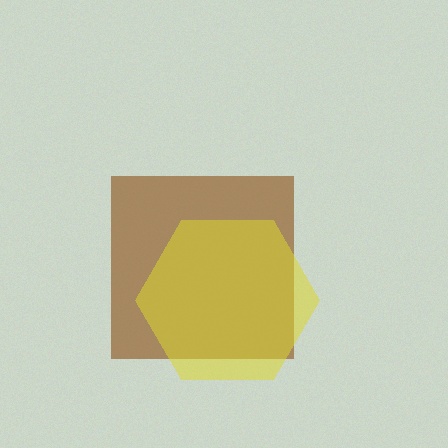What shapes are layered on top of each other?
The layered shapes are: a brown square, a yellow hexagon.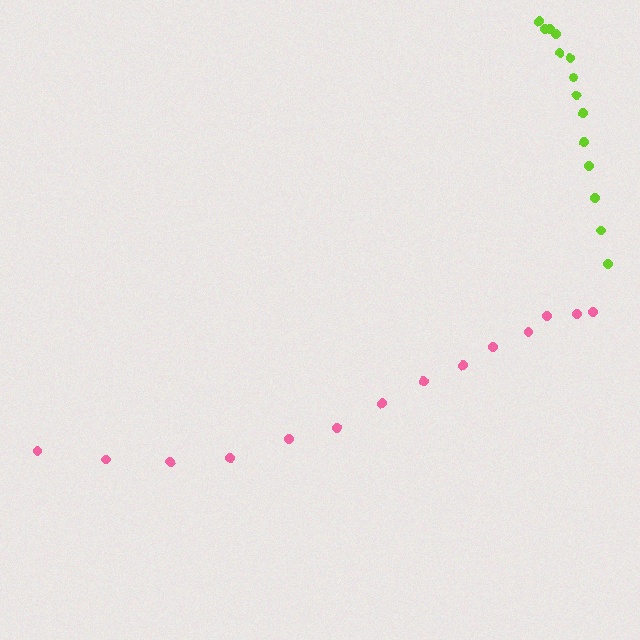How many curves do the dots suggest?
There are 2 distinct paths.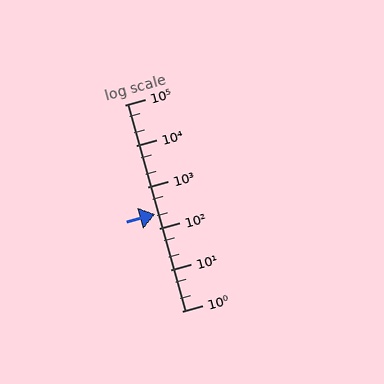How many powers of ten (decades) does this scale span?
The scale spans 5 decades, from 1 to 100000.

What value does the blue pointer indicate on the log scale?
The pointer indicates approximately 220.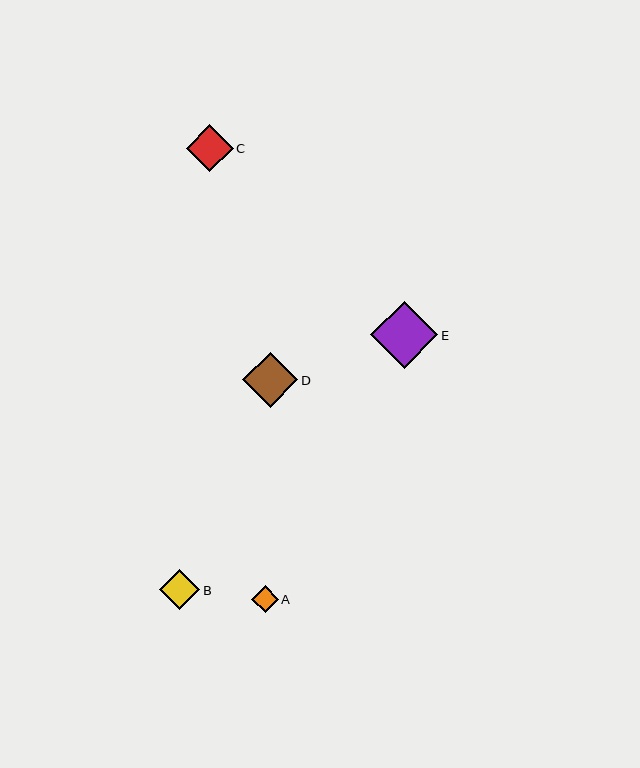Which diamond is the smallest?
Diamond A is the smallest with a size of approximately 27 pixels.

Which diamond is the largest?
Diamond E is the largest with a size of approximately 67 pixels.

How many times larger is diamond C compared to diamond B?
Diamond C is approximately 1.2 times the size of diamond B.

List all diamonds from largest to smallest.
From largest to smallest: E, D, C, B, A.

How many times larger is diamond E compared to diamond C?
Diamond E is approximately 1.4 times the size of diamond C.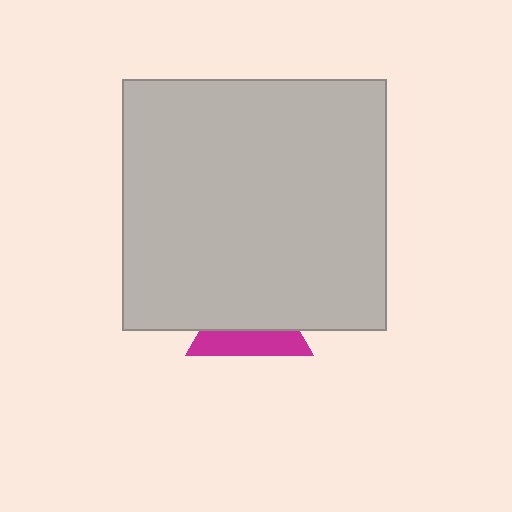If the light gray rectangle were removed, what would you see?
You would see the complete magenta triangle.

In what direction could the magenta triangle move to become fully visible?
The magenta triangle could move down. That would shift it out from behind the light gray rectangle entirely.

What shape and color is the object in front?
The object in front is a light gray rectangle.